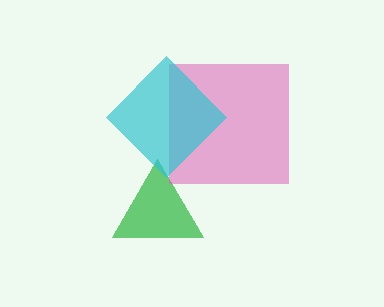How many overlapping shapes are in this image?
There are 3 overlapping shapes in the image.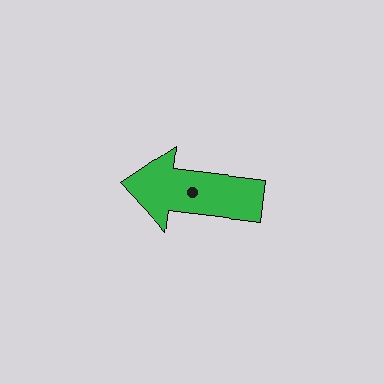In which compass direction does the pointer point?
West.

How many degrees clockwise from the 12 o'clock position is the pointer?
Approximately 277 degrees.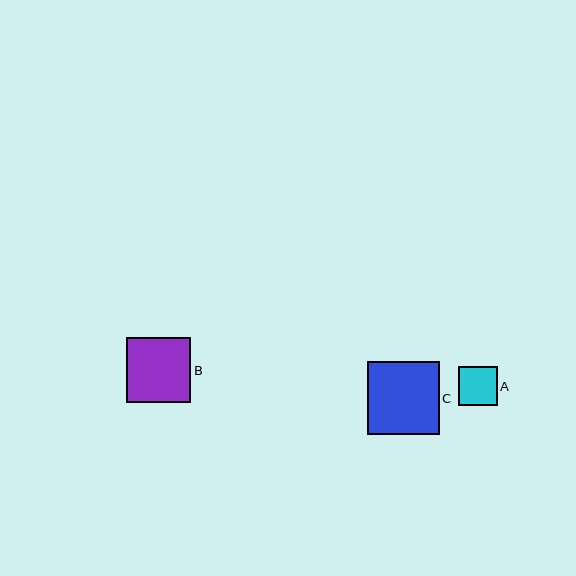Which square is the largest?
Square C is the largest with a size of approximately 72 pixels.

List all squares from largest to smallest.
From largest to smallest: C, B, A.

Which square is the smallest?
Square A is the smallest with a size of approximately 39 pixels.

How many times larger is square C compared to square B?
Square C is approximately 1.1 times the size of square B.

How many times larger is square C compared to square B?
Square C is approximately 1.1 times the size of square B.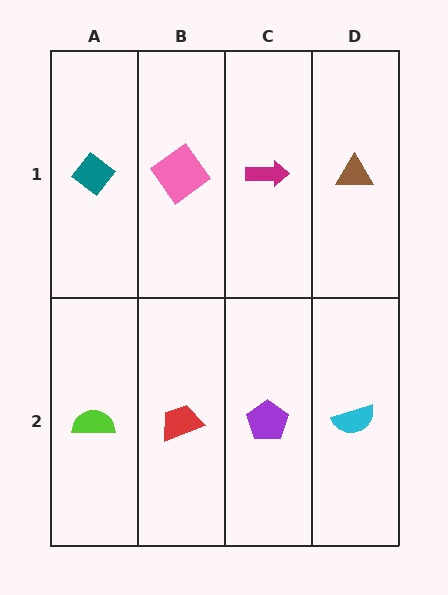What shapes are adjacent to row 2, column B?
A pink diamond (row 1, column B), a lime semicircle (row 2, column A), a purple pentagon (row 2, column C).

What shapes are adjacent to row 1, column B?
A red trapezoid (row 2, column B), a teal diamond (row 1, column A), a magenta arrow (row 1, column C).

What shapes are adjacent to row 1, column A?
A lime semicircle (row 2, column A), a pink diamond (row 1, column B).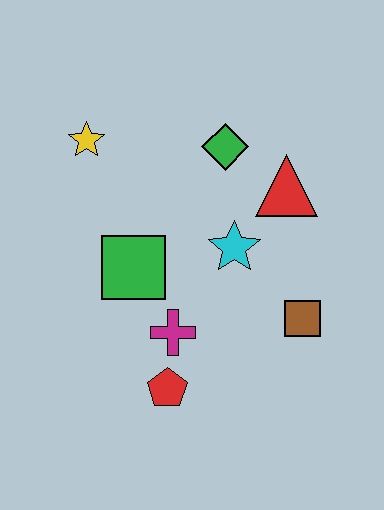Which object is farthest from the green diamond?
The red pentagon is farthest from the green diamond.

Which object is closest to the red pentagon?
The magenta cross is closest to the red pentagon.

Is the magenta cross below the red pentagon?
No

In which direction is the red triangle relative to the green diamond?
The red triangle is to the right of the green diamond.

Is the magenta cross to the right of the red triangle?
No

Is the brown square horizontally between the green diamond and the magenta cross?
No